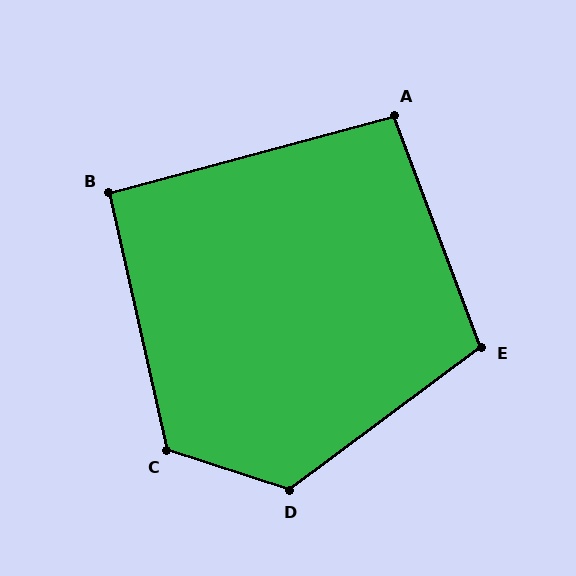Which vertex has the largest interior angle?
D, at approximately 125 degrees.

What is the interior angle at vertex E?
Approximately 106 degrees (obtuse).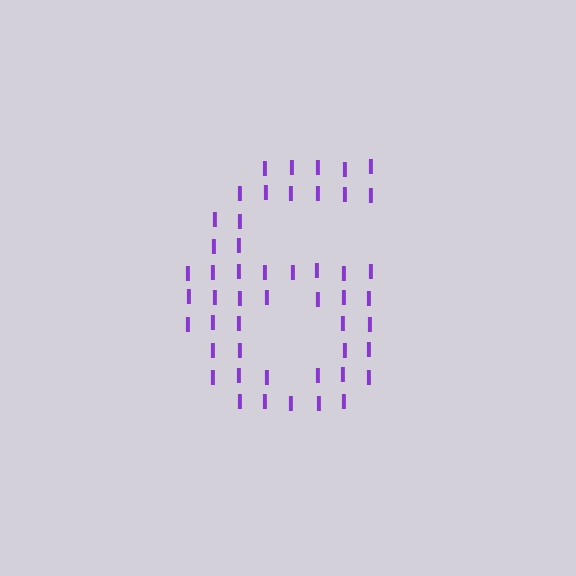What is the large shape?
The large shape is the digit 6.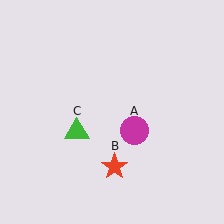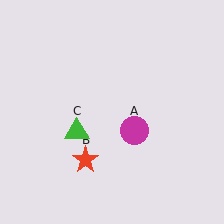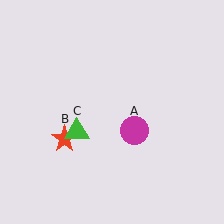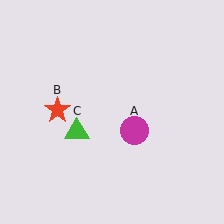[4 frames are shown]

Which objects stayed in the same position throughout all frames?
Magenta circle (object A) and green triangle (object C) remained stationary.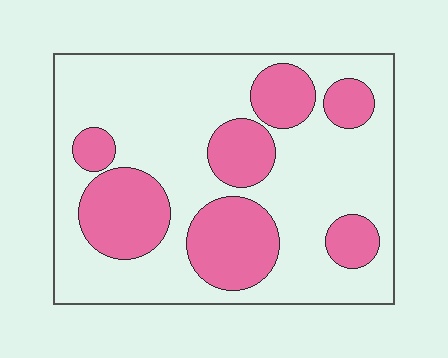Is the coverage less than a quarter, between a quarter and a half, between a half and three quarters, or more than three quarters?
Between a quarter and a half.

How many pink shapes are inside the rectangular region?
7.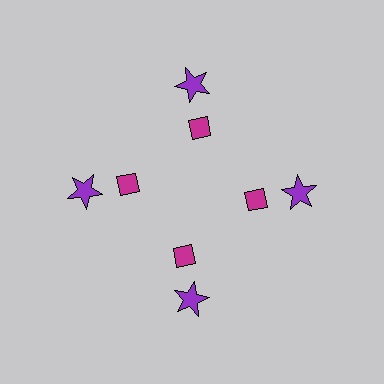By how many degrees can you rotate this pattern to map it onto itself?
The pattern maps onto itself every 90 degrees of rotation.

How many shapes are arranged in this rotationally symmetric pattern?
There are 8 shapes, arranged in 4 groups of 2.